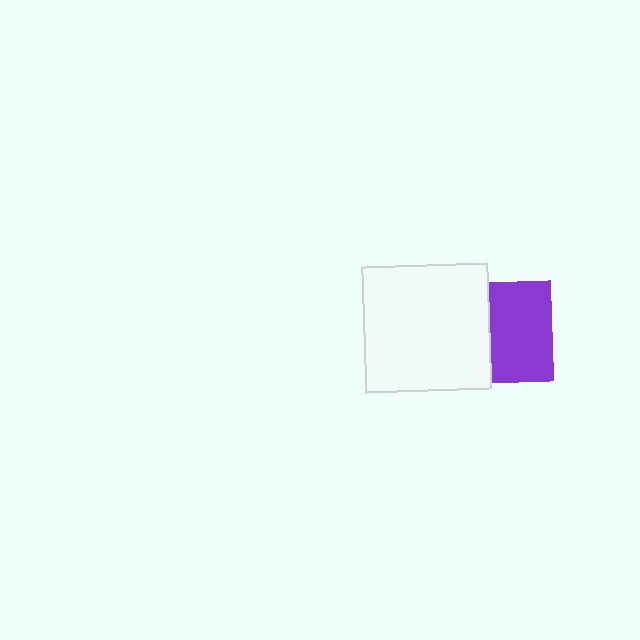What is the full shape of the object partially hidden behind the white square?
The partially hidden object is a purple square.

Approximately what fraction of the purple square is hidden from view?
Roughly 38% of the purple square is hidden behind the white square.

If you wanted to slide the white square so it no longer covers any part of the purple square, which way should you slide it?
Slide it left — that is the most direct way to separate the two shapes.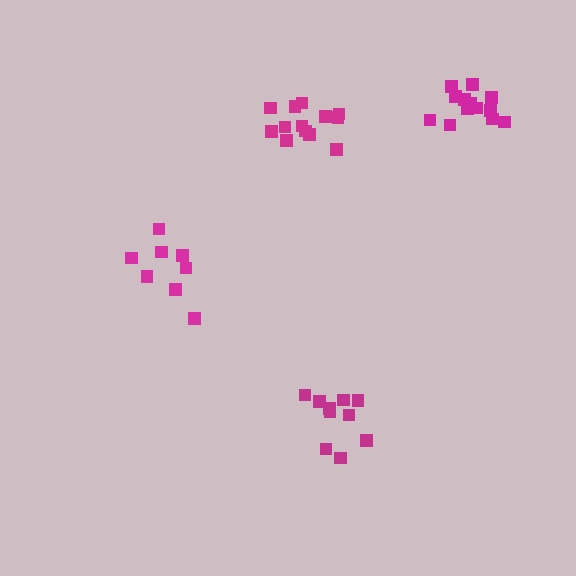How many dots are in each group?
Group 1: 8 dots, Group 2: 13 dots, Group 3: 13 dots, Group 4: 10 dots (44 total).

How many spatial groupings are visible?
There are 4 spatial groupings.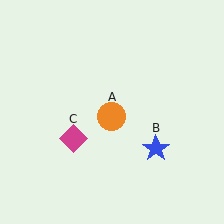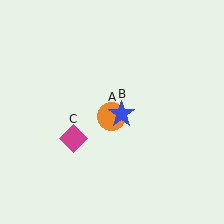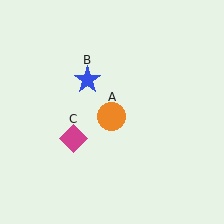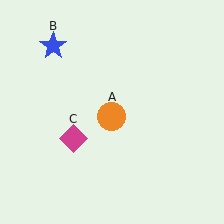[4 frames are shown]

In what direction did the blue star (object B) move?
The blue star (object B) moved up and to the left.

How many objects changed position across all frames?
1 object changed position: blue star (object B).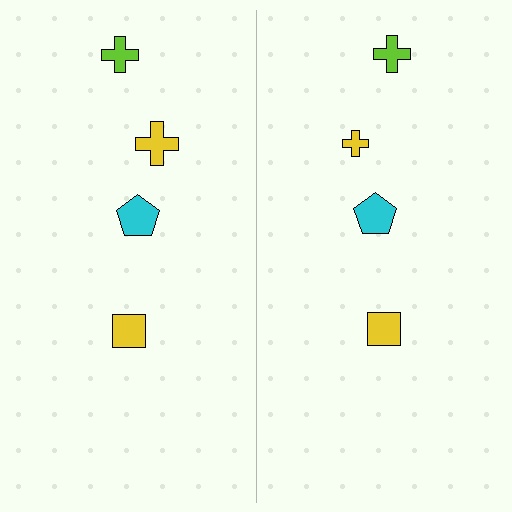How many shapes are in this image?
There are 8 shapes in this image.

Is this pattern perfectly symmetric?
No, the pattern is not perfectly symmetric. The yellow cross on the right side has a different size than its mirror counterpart.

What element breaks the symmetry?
The yellow cross on the right side has a different size than its mirror counterpart.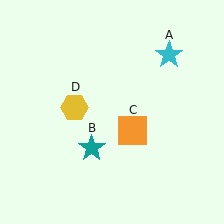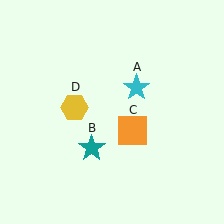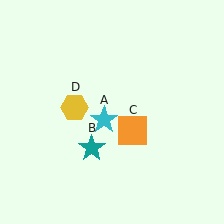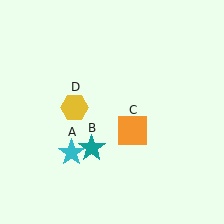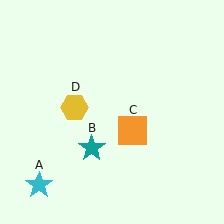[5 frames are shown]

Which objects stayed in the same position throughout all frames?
Teal star (object B) and orange square (object C) and yellow hexagon (object D) remained stationary.